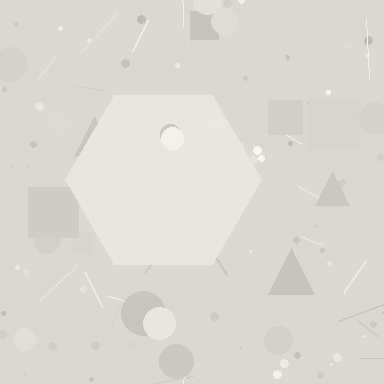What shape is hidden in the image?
A hexagon is hidden in the image.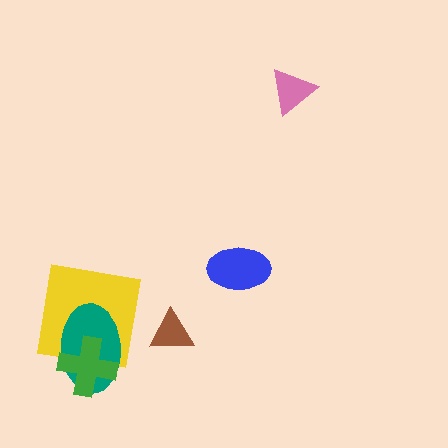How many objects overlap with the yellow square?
2 objects overlap with the yellow square.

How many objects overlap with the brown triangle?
0 objects overlap with the brown triangle.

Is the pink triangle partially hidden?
No, no other shape covers it.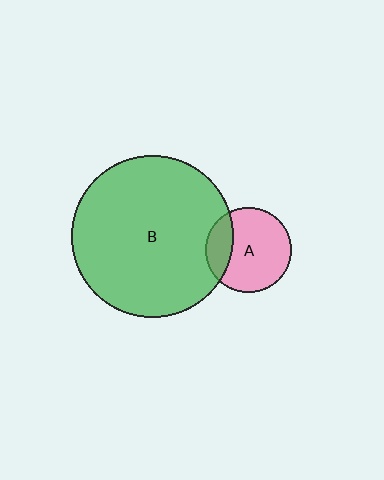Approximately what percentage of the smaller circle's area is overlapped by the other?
Approximately 20%.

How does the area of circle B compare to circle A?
Approximately 3.6 times.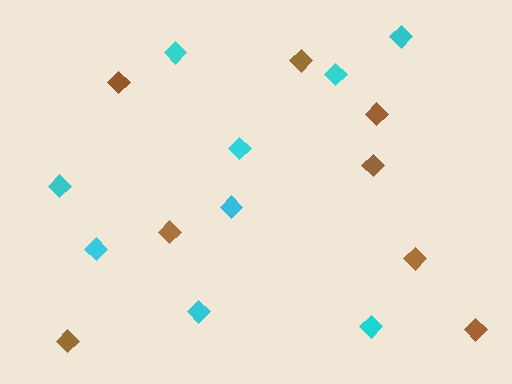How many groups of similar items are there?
There are 2 groups: one group of brown diamonds (8) and one group of cyan diamonds (9).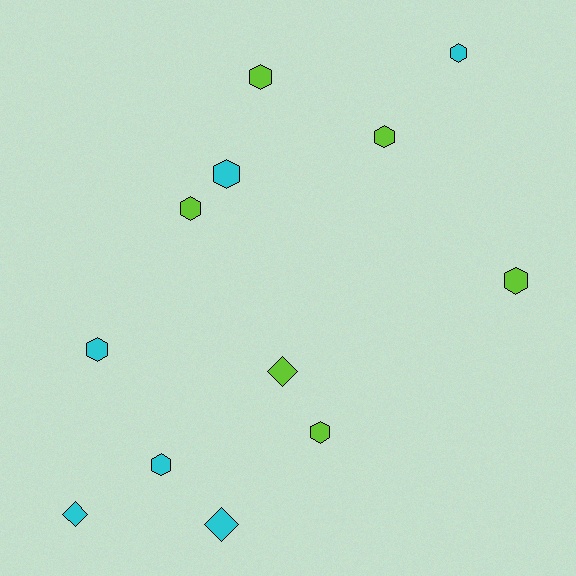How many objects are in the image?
There are 12 objects.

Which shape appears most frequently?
Hexagon, with 9 objects.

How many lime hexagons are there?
There are 5 lime hexagons.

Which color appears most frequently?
Cyan, with 6 objects.